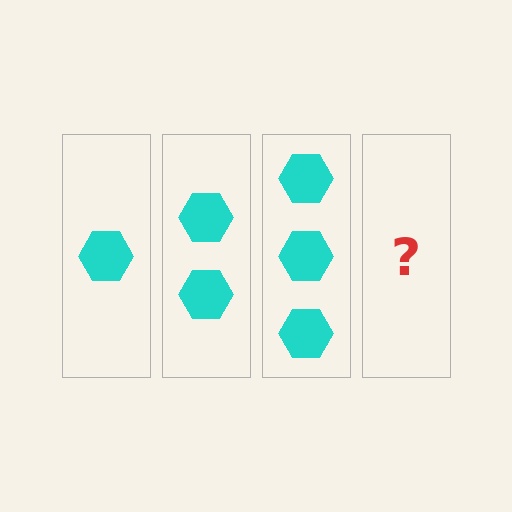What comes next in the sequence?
The next element should be 4 hexagons.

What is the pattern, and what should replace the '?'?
The pattern is that each step adds one more hexagon. The '?' should be 4 hexagons.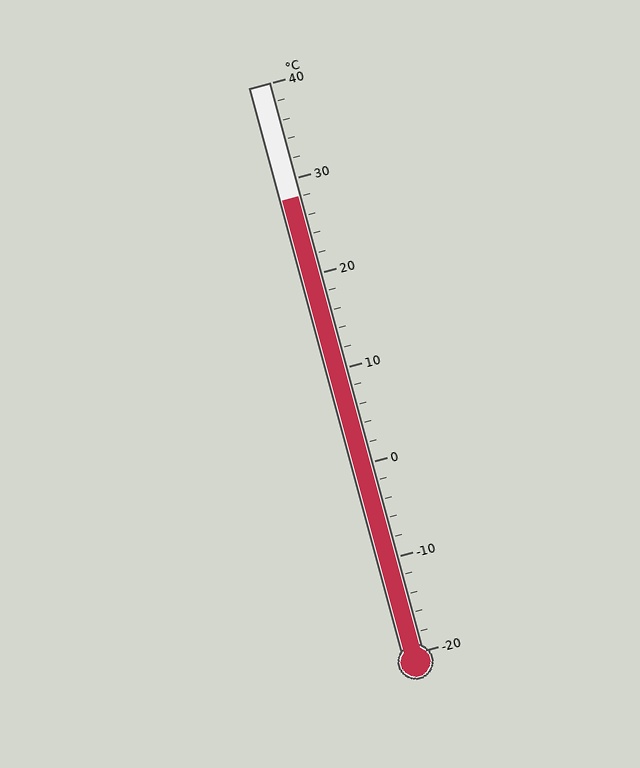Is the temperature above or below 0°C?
The temperature is above 0°C.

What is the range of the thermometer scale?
The thermometer scale ranges from -20°C to 40°C.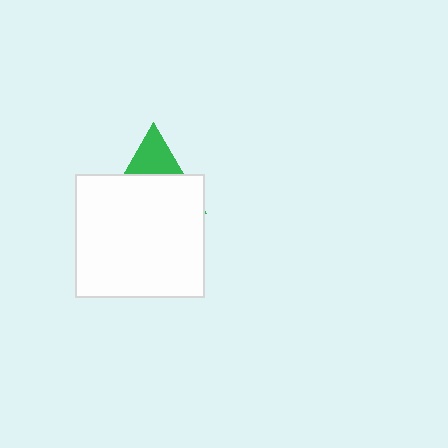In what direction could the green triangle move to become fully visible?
The green triangle could move up. That would shift it out from behind the white rectangle entirely.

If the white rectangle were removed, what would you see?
You would see the complete green triangle.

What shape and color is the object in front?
The object in front is a white rectangle.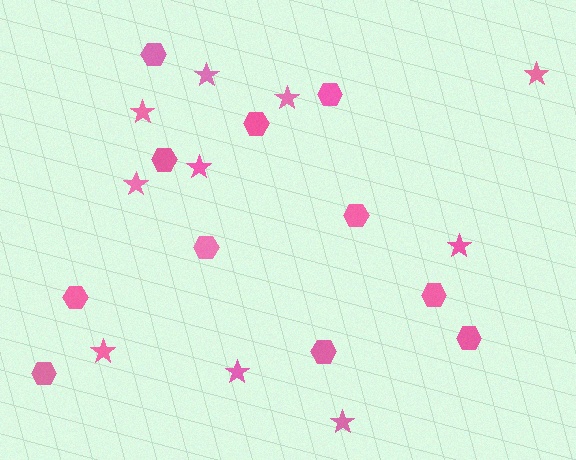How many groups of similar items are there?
There are 2 groups: one group of hexagons (11) and one group of stars (10).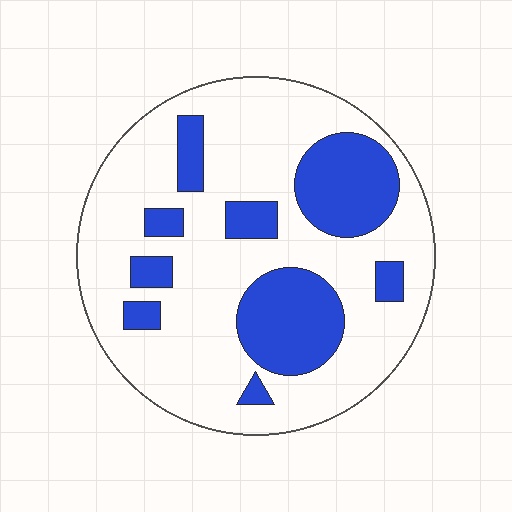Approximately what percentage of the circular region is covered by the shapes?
Approximately 25%.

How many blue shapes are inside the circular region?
9.